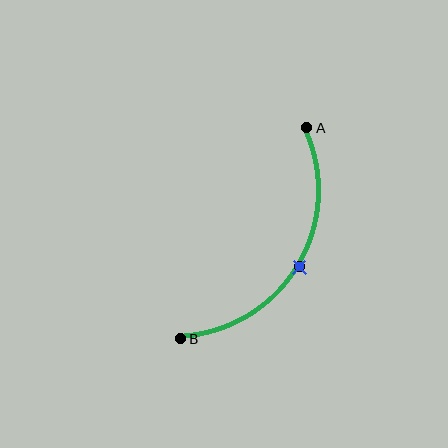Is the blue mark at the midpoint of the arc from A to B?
Yes. The blue mark lies on the arc at equal arc-length from both A and B — it is the arc midpoint.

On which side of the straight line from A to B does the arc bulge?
The arc bulges to the right of the straight line connecting A and B.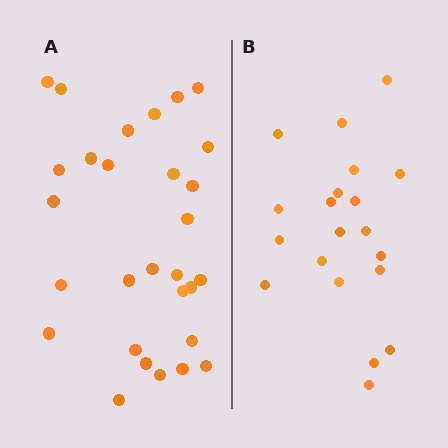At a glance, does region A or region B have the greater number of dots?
Region A (the left region) has more dots.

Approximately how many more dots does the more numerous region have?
Region A has roughly 8 or so more dots than region B.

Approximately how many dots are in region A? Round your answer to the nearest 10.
About 30 dots. (The exact count is 29, which rounds to 30.)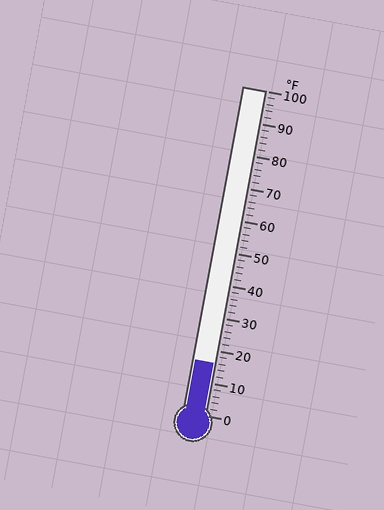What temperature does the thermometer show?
The thermometer shows approximately 16°F.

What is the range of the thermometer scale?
The thermometer scale ranges from 0°F to 100°F.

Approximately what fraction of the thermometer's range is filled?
The thermometer is filled to approximately 15% of its range.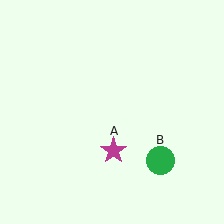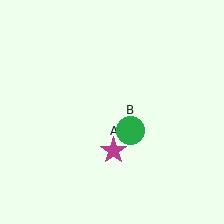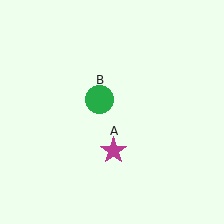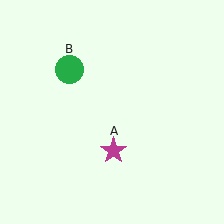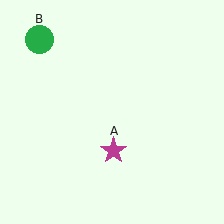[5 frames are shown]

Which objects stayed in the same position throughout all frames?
Magenta star (object A) remained stationary.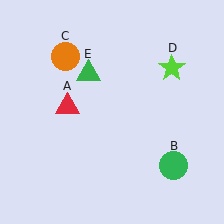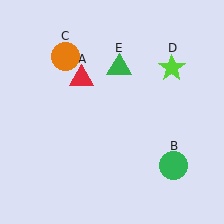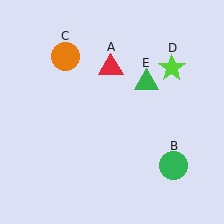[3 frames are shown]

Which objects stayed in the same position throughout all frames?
Green circle (object B) and orange circle (object C) and lime star (object D) remained stationary.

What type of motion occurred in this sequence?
The red triangle (object A), green triangle (object E) rotated clockwise around the center of the scene.